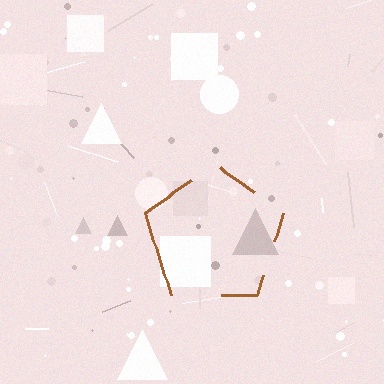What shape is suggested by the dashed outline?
The dashed outline suggests a pentagon.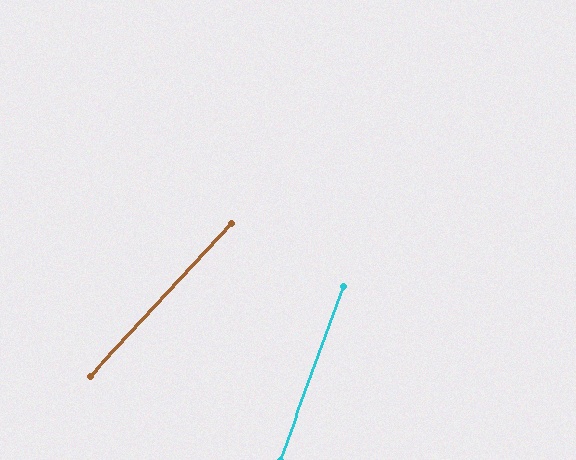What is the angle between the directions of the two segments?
Approximately 23 degrees.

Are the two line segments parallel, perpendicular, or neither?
Neither parallel nor perpendicular — they differ by about 23°.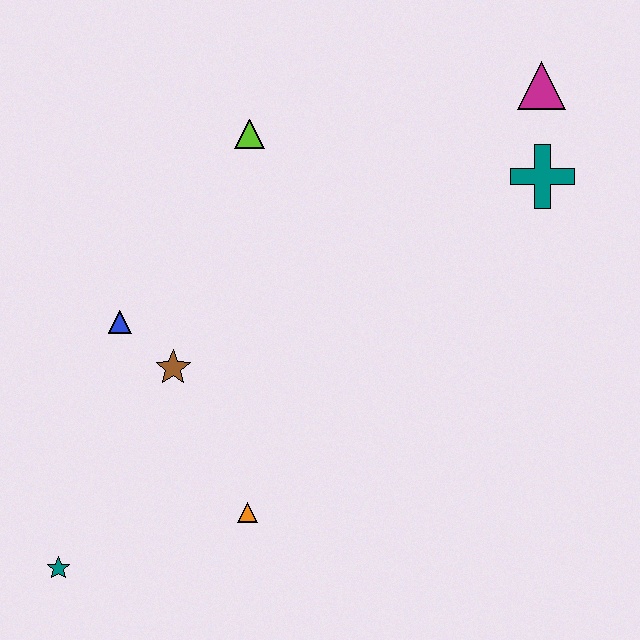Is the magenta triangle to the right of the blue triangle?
Yes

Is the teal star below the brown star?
Yes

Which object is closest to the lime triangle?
The blue triangle is closest to the lime triangle.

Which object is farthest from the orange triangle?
The magenta triangle is farthest from the orange triangle.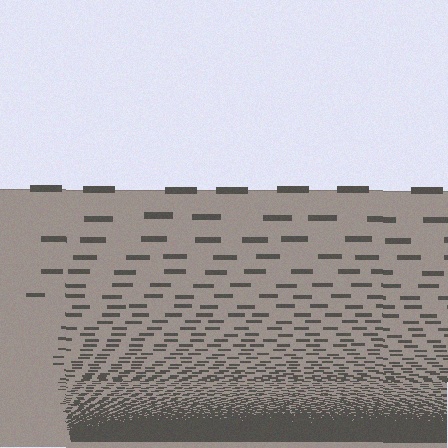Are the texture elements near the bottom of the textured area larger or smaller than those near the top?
Smaller. The gradient is inverted — elements near the bottom are smaller and denser.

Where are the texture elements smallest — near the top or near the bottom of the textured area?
Near the bottom.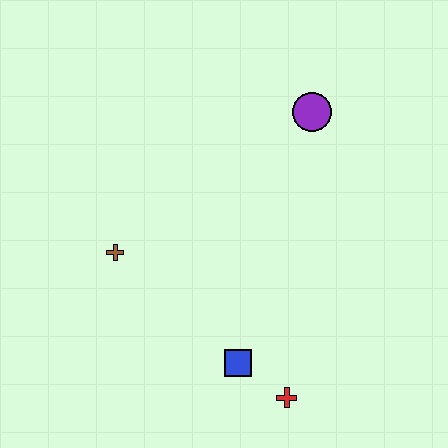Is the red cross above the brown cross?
No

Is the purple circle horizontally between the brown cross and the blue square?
No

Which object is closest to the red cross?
The blue square is closest to the red cross.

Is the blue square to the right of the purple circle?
No